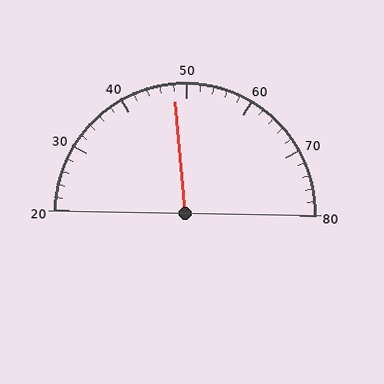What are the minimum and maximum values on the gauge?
The gauge ranges from 20 to 80.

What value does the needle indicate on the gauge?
The needle indicates approximately 48.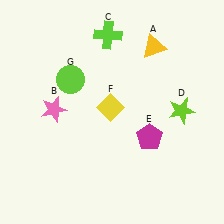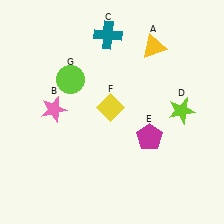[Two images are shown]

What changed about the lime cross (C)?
In Image 1, C is lime. In Image 2, it changed to teal.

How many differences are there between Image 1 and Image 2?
There is 1 difference between the two images.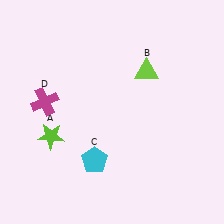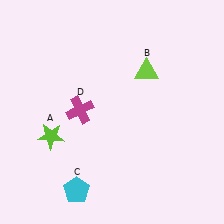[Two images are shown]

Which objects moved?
The objects that moved are: the cyan pentagon (C), the magenta cross (D).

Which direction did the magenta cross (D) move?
The magenta cross (D) moved right.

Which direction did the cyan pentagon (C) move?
The cyan pentagon (C) moved down.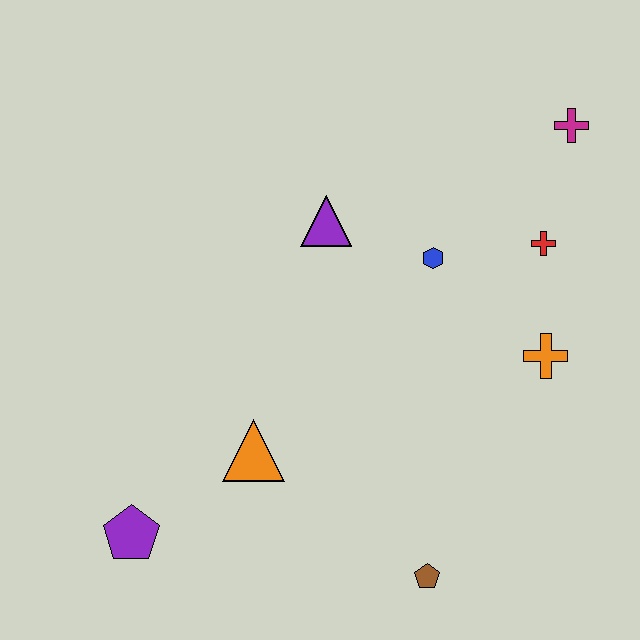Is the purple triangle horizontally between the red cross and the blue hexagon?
No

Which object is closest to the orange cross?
The red cross is closest to the orange cross.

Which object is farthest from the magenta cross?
The purple pentagon is farthest from the magenta cross.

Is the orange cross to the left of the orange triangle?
No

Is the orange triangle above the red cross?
No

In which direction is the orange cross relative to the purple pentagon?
The orange cross is to the right of the purple pentagon.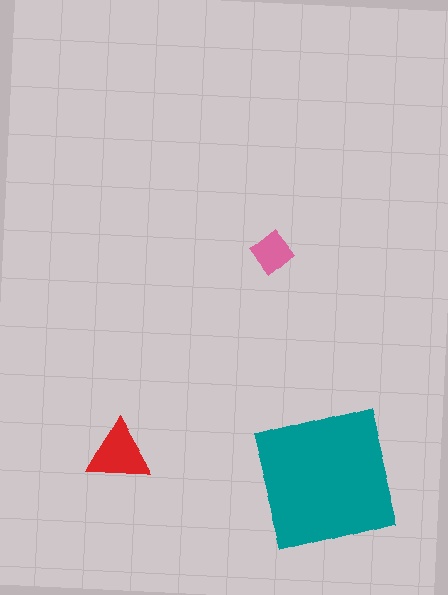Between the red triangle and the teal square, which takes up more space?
The teal square.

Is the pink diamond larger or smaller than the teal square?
Smaller.